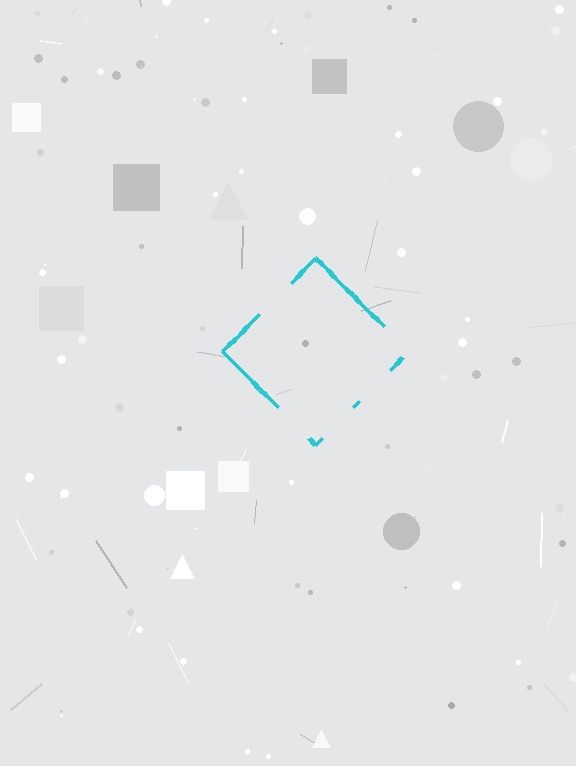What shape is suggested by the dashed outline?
The dashed outline suggests a diamond.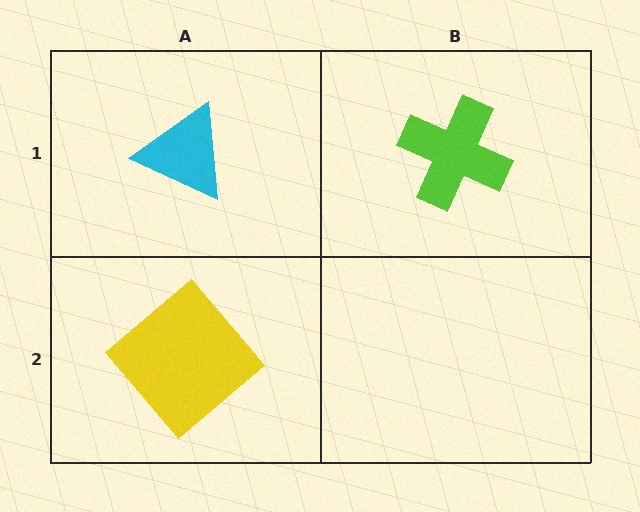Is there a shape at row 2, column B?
No, that cell is empty.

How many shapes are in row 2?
1 shape.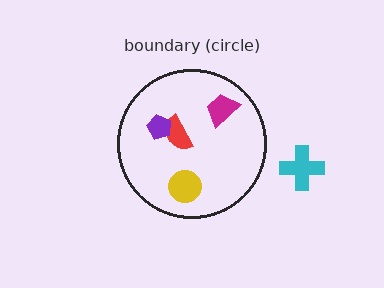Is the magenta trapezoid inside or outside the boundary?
Inside.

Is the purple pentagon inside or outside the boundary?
Inside.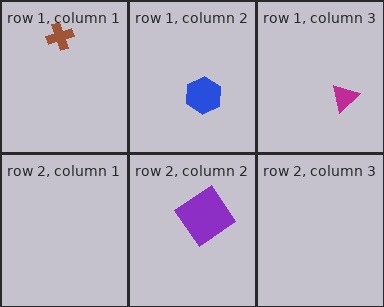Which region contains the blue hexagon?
The row 1, column 2 region.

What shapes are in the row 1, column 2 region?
The blue hexagon.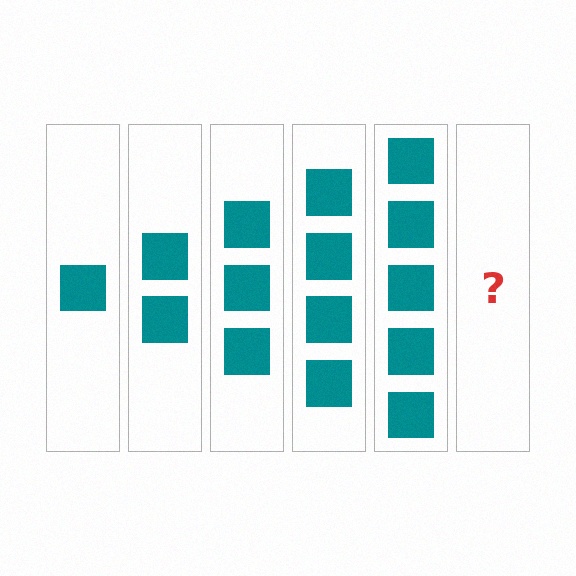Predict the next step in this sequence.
The next step is 6 squares.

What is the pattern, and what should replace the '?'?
The pattern is that each step adds one more square. The '?' should be 6 squares.